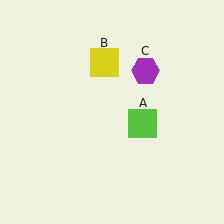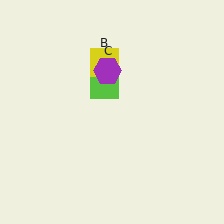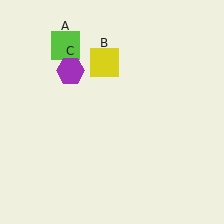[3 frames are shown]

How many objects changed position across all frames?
2 objects changed position: lime square (object A), purple hexagon (object C).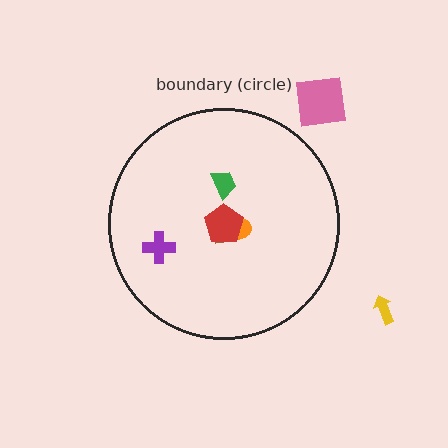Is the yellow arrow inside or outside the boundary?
Outside.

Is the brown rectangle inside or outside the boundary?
Inside.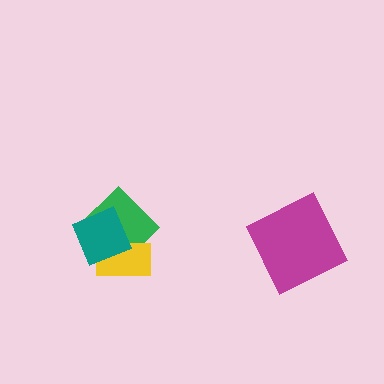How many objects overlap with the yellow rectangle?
2 objects overlap with the yellow rectangle.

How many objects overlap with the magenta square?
0 objects overlap with the magenta square.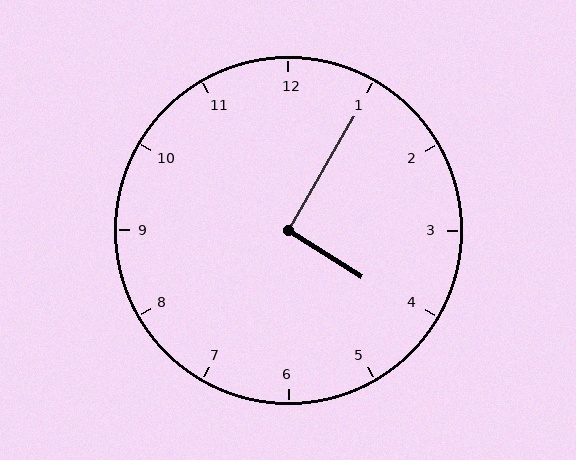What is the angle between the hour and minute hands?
Approximately 92 degrees.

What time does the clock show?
4:05.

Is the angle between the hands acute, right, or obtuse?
It is right.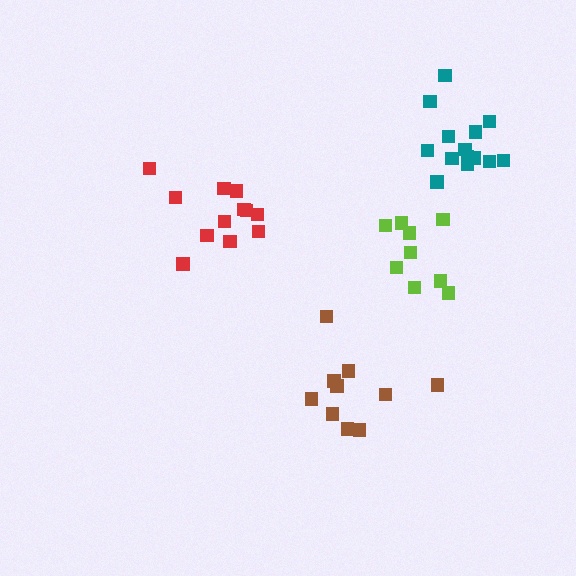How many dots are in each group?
Group 1: 12 dots, Group 2: 10 dots, Group 3: 14 dots, Group 4: 9 dots (45 total).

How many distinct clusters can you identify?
There are 4 distinct clusters.